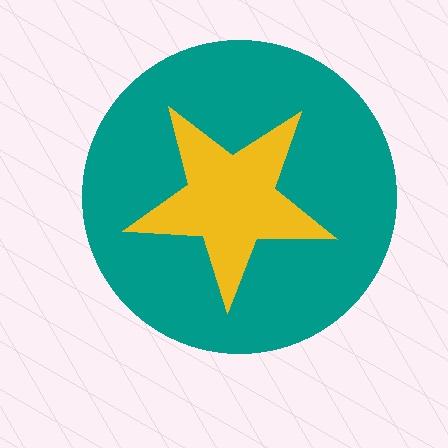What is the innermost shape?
The yellow star.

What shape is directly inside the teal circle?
The yellow star.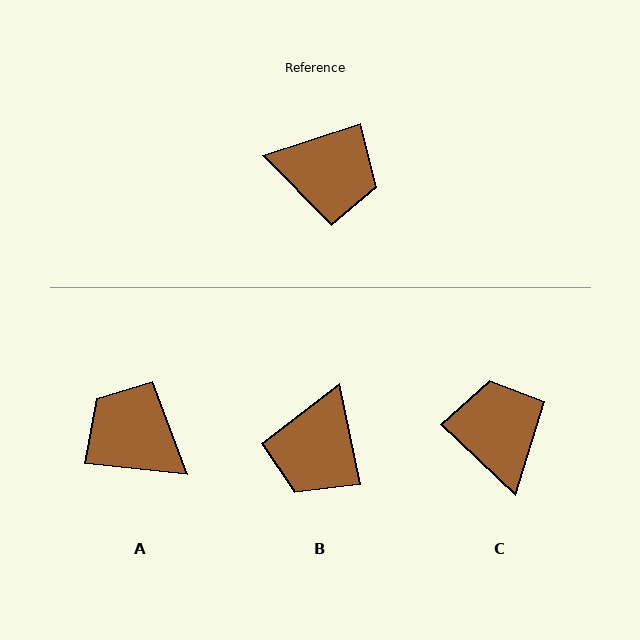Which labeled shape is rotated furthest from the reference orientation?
A, about 156 degrees away.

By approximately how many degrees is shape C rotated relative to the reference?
Approximately 119 degrees counter-clockwise.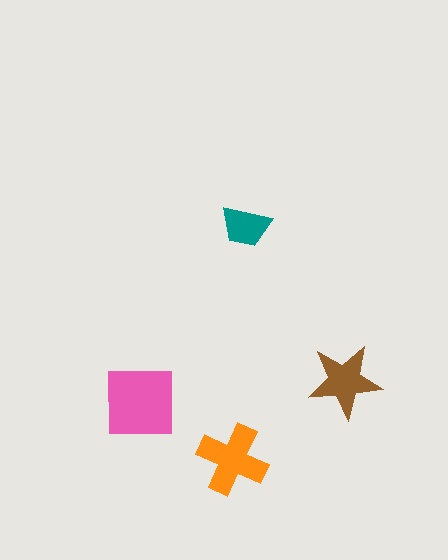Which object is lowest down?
The orange cross is bottommost.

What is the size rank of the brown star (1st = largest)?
3rd.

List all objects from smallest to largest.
The teal trapezoid, the brown star, the orange cross, the pink square.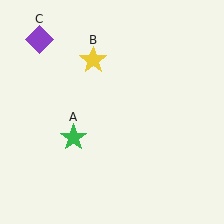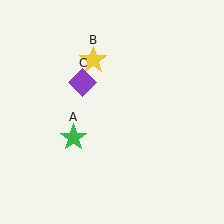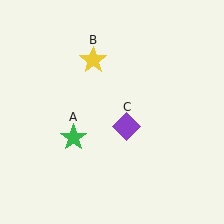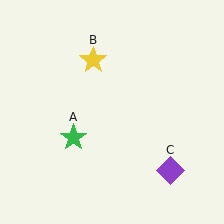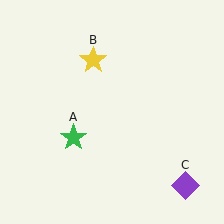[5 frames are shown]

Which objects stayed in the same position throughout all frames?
Green star (object A) and yellow star (object B) remained stationary.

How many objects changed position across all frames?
1 object changed position: purple diamond (object C).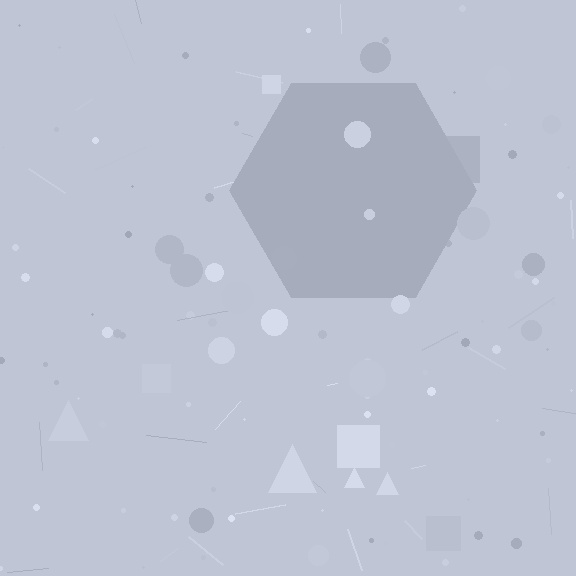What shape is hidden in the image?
A hexagon is hidden in the image.